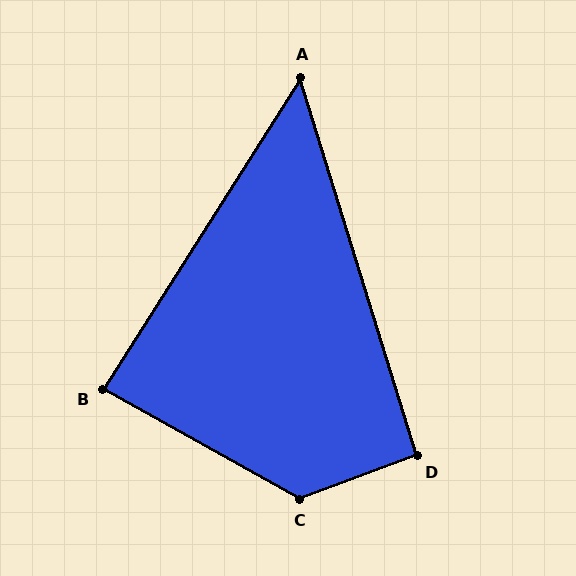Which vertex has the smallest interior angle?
A, at approximately 50 degrees.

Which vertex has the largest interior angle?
C, at approximately 130 degrees.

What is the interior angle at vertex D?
Approximately 93 degrees (approximately right).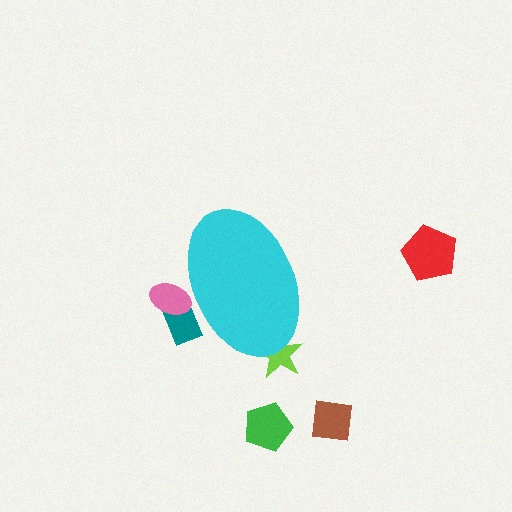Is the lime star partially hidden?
Yes, the lime star is partially hidden behind the cyan ellipse.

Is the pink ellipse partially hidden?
Yes, the pink ellipse is partially hidden behind the cyan ellipse.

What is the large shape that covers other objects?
A cyan ellipse.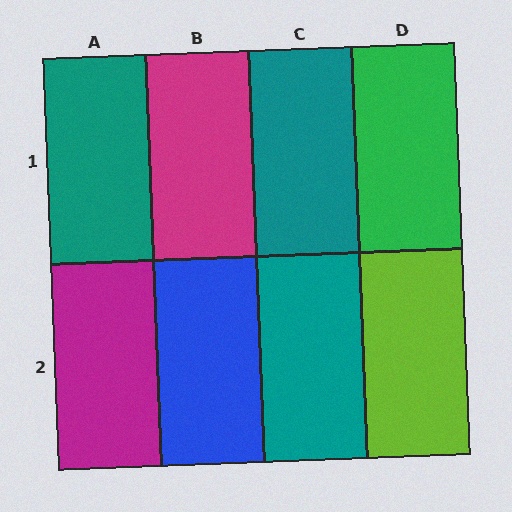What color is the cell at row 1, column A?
Teal.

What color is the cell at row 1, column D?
Green.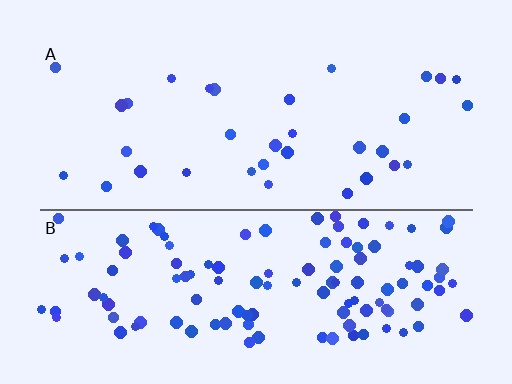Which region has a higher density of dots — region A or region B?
B (the bottom).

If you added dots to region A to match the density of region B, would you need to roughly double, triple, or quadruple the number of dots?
Approximately quadruple.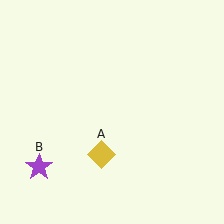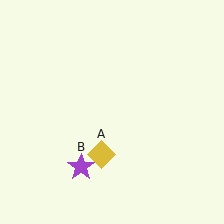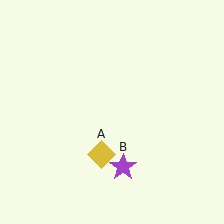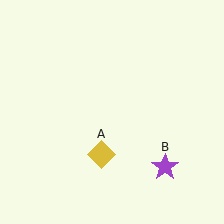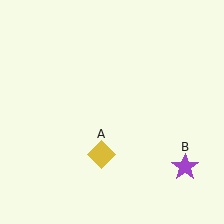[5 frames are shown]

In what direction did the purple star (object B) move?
The purple star (object B) moved right.